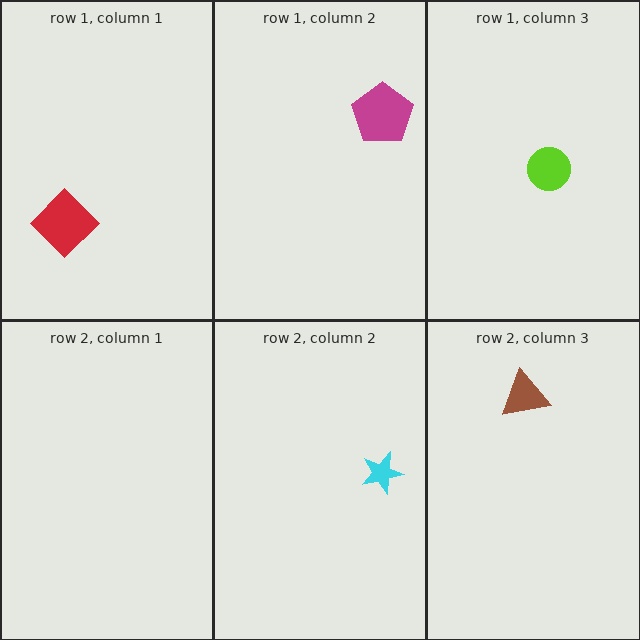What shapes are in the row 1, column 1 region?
The red diamond.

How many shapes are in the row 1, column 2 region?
1.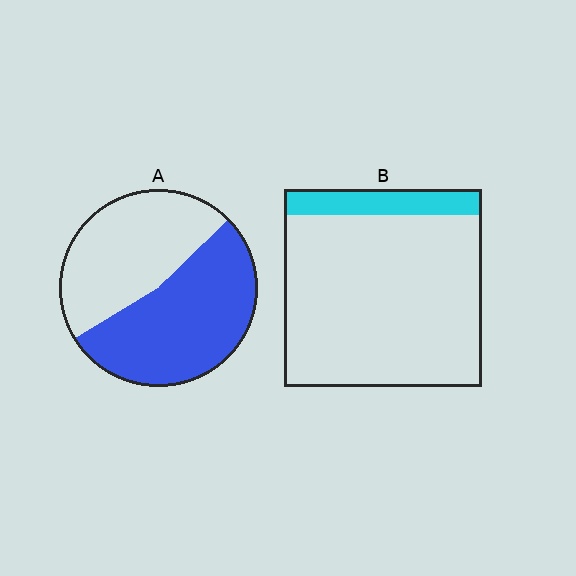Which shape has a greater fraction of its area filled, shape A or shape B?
Shape A.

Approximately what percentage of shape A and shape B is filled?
A is approximately 55% and B is approximately 15%.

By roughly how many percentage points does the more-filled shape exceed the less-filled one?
By roughly 40 percentage points (A over B).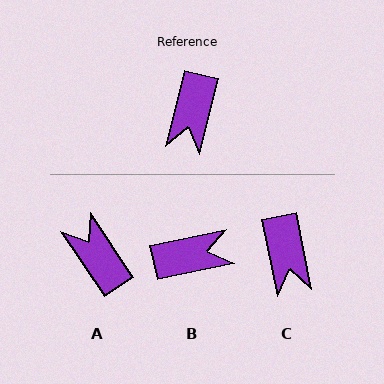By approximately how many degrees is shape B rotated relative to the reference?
Approximately 116 degrees counter-clockwise.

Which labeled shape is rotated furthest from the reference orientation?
A, about 132 degrees away.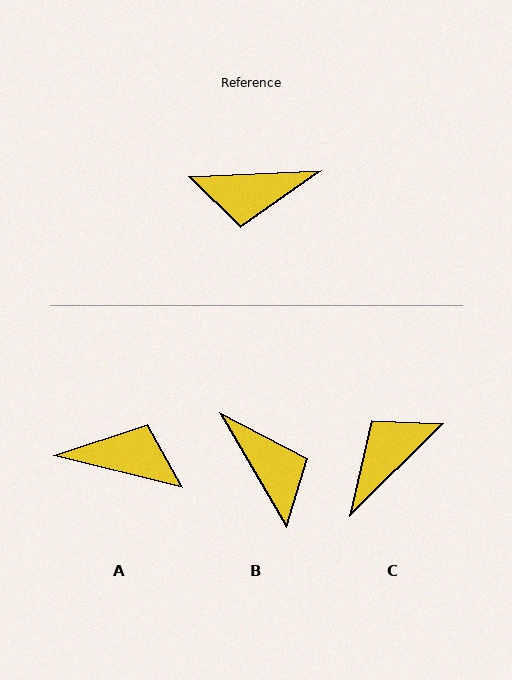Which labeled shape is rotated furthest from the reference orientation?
A, about 163 degrees away.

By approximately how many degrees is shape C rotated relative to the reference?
Approximately 138 degrees clockwise.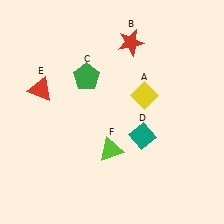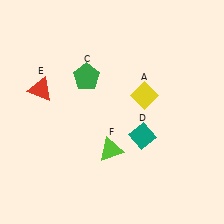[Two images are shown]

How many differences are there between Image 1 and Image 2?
There is 1 difference between the two images.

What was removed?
The red star (B) was removed in Image 2.